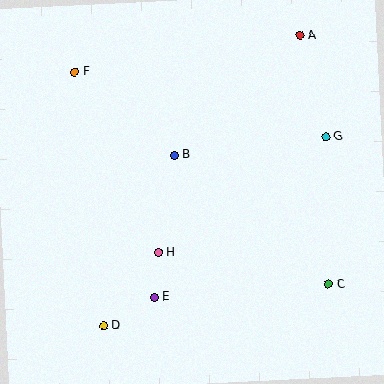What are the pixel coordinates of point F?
Point F is at (75, 72).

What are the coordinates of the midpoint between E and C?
The midpoint between E and C is at (241, 291).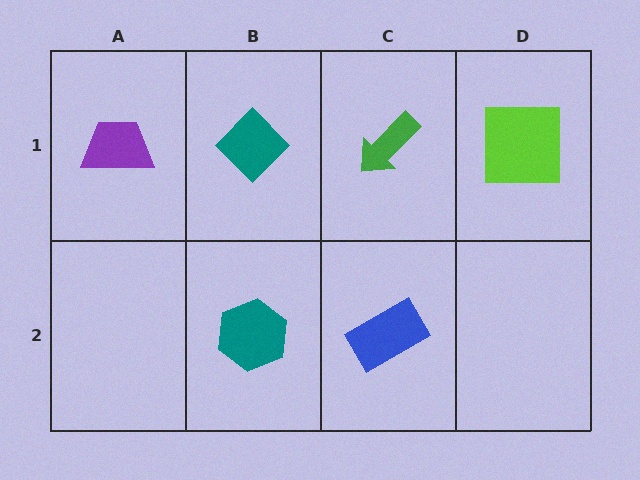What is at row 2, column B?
A teal hexagon.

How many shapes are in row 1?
4 shapes.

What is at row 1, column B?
A teal diamond.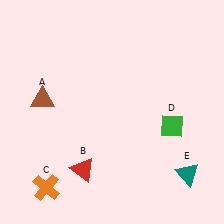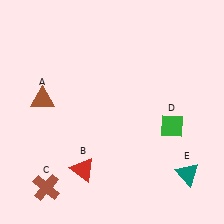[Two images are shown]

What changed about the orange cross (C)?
In Image 1, C is orange. In Image 2, it changed to brown.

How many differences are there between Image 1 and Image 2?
There is 1 difference between the two images.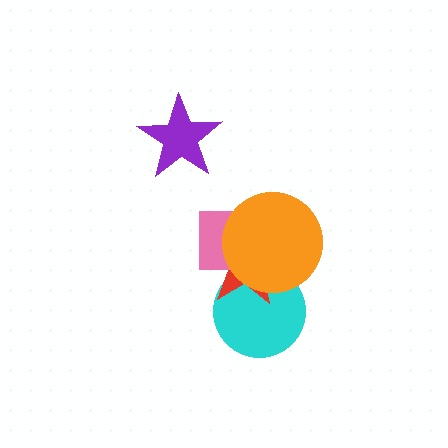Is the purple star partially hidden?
No, no other shape covers it.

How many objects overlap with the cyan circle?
2 objects overlap with the cyan circle.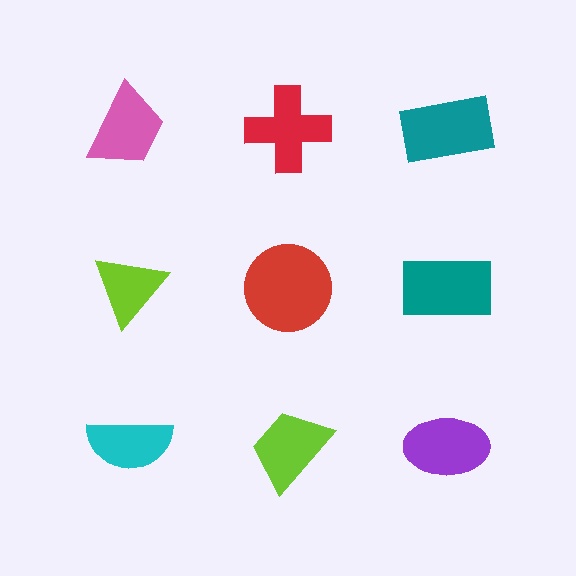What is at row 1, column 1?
A pink trapezoid.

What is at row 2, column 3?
A teal rectangle.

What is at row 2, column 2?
A red circle.